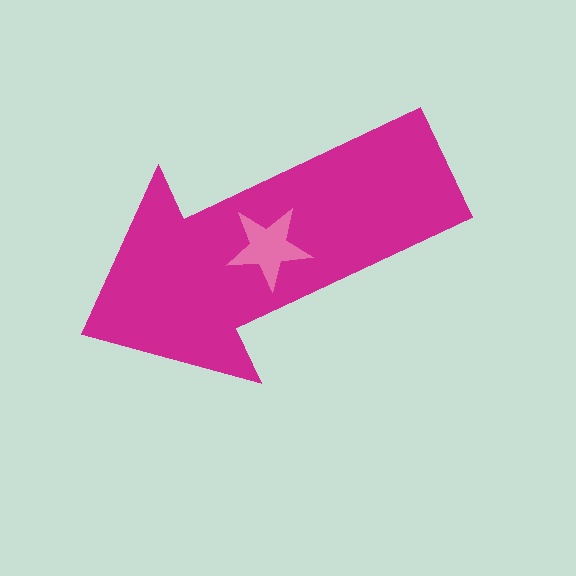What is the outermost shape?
The magenta arrow.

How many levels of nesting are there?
2.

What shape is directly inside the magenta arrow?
The pink star.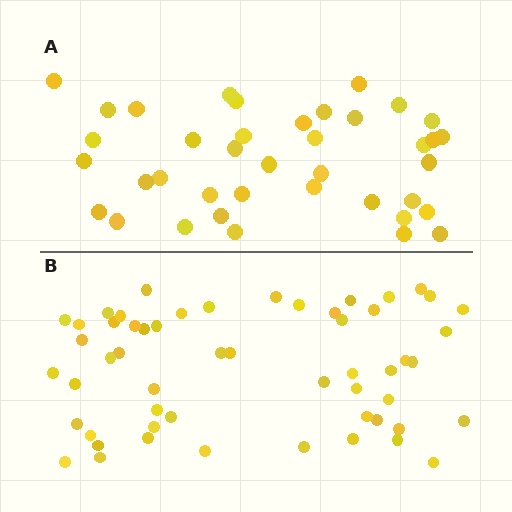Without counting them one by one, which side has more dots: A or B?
Region B (the bottom region) has more dots.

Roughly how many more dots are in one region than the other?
Region B has approximately 15 more dots than region A.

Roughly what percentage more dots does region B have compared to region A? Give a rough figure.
About 40% more.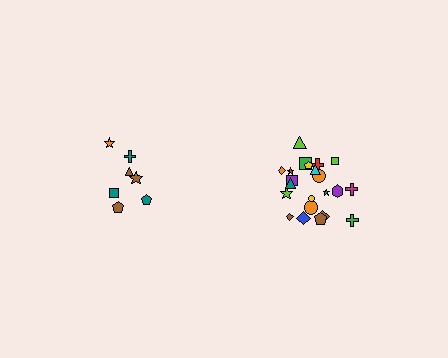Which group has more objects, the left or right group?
The right group.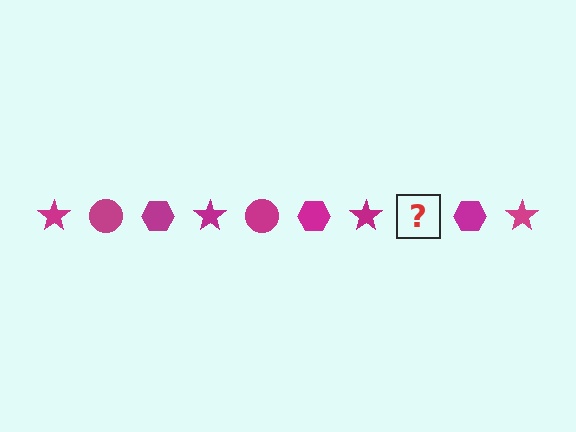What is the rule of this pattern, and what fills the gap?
The rule is that the pattern cycles through star, circle, hexagon shapes in magenta. The gap should be filled with a magenta circle.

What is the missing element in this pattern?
The missing element is a magenta circle.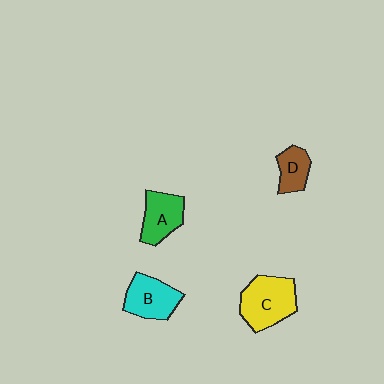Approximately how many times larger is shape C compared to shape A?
Approximately 1.4 times.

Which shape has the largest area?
Shape C (yellow).